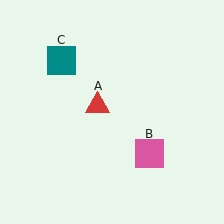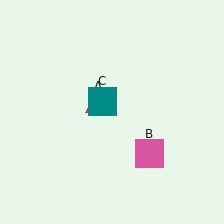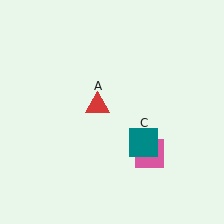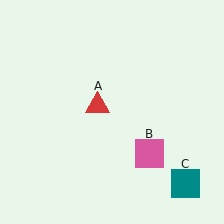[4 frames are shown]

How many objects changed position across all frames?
1 object changed position: teal square (object C).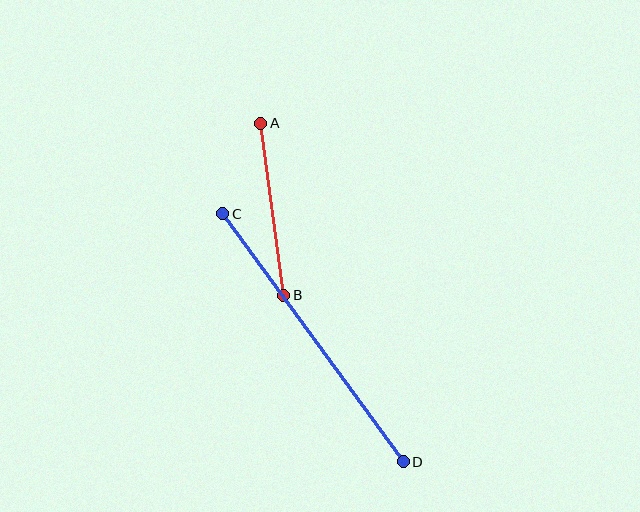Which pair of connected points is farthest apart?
Points C and D are farthest apart.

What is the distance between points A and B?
The distance is approximately 174 pixels.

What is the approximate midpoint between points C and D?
The midpoint is at approximately (313, 338) pixels.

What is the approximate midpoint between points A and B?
The midpoint is at approximately (272, 209) pixels.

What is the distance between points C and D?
The distance is approximately 307 pixels.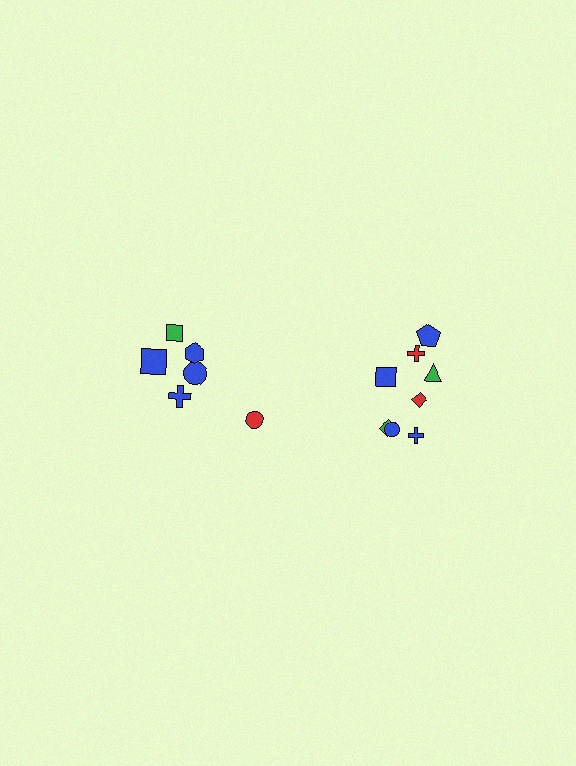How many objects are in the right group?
There are 8 objects.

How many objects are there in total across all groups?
There are 14 objects.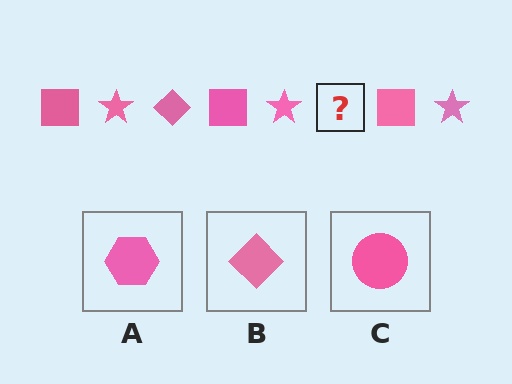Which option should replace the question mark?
Option B.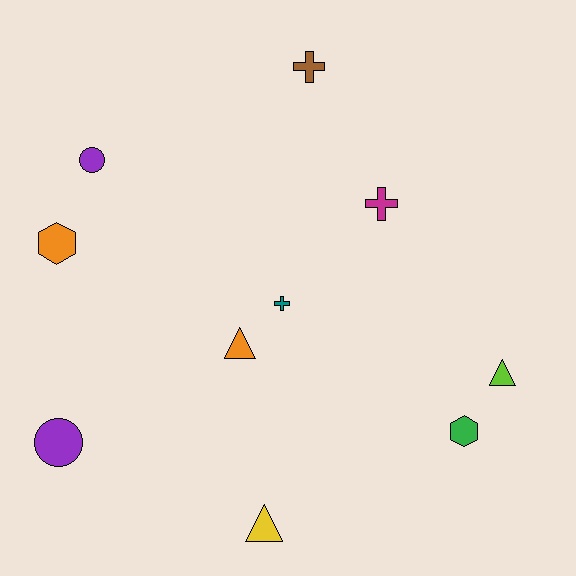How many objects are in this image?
There are 10 objects.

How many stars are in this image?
There are no stars.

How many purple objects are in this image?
There are 2 purple objects.